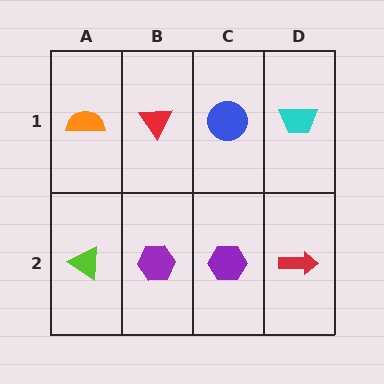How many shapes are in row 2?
4 shapes.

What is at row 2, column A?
A lime triangle.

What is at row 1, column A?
An orange semicircle.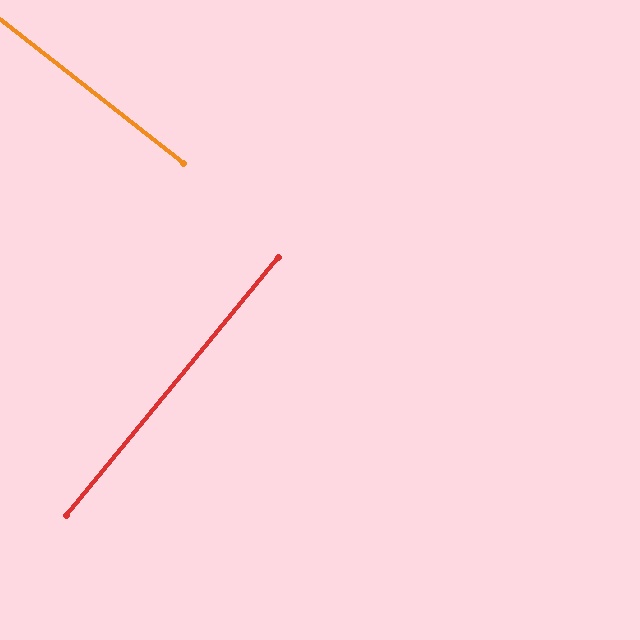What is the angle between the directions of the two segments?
Approximately 89 degrees.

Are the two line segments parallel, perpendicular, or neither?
Perpendicular — they meet at approximately 89°.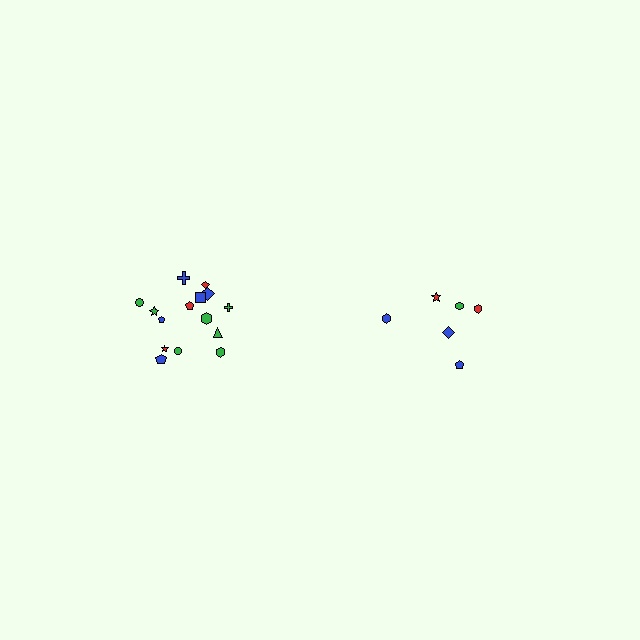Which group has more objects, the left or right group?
The left group.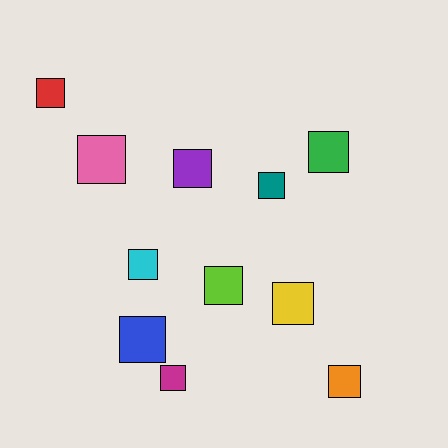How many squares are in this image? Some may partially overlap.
There are 11 squares.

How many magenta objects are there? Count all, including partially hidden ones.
There is 1 magenta object.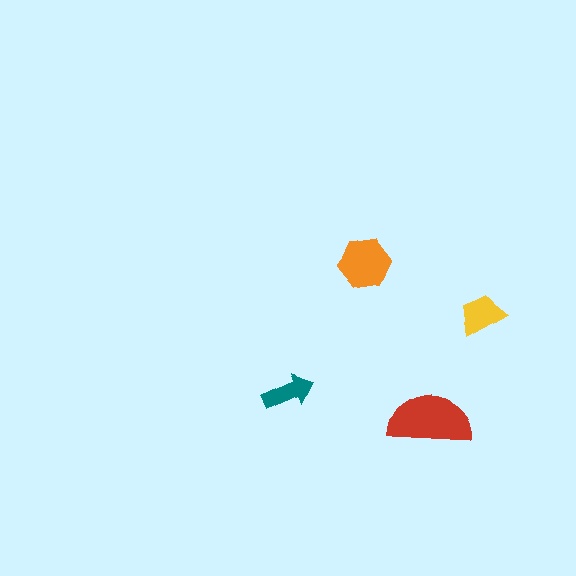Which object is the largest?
The red semicircle.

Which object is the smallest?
The teal arrow.